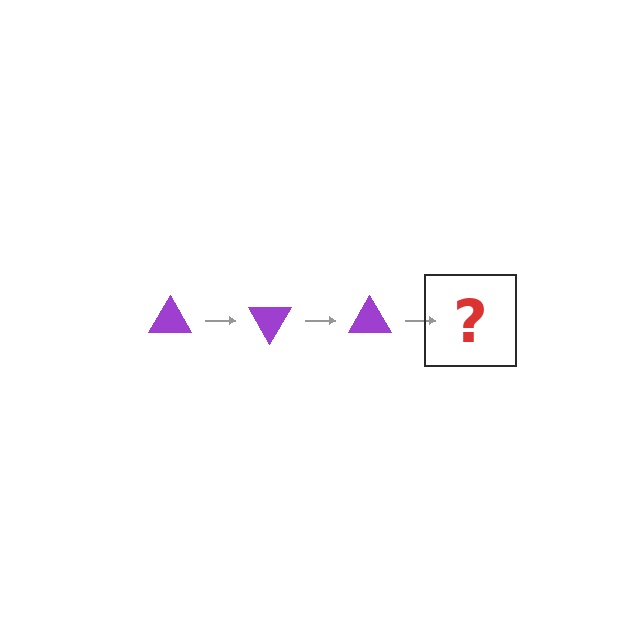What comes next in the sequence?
The next element should be a purple triangle rotated 180 degrees.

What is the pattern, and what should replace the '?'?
The pattern is that the triangle rotates 60 degrees each step. The '?' should be a purple triangle rotated 180 degrees.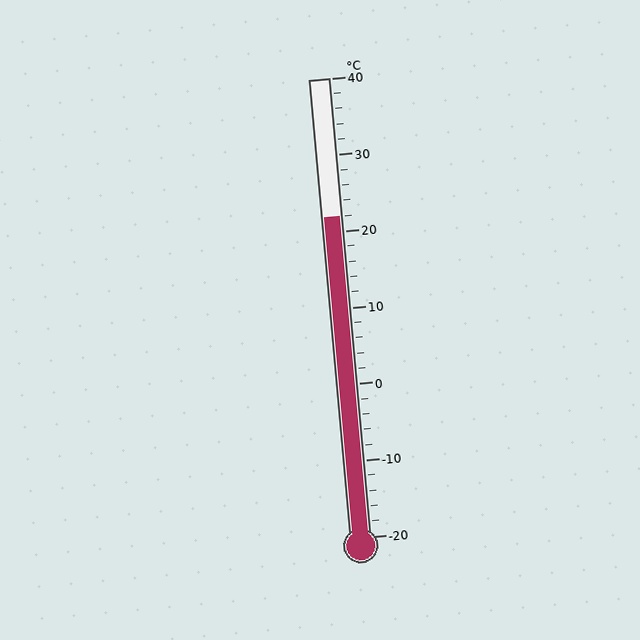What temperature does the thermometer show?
The thermometer shows approximately 22°C.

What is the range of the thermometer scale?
The thermometer scale ranges from -20°C to 40°C.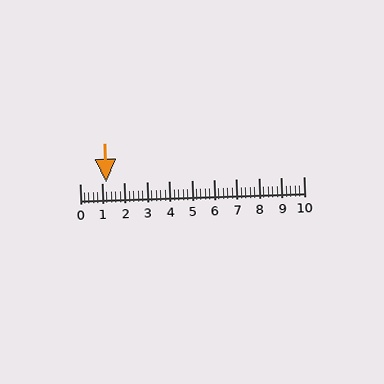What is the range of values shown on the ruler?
The ruler shows values from 0 to 10.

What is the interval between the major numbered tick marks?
The major tick marks are spaced 1 units apart.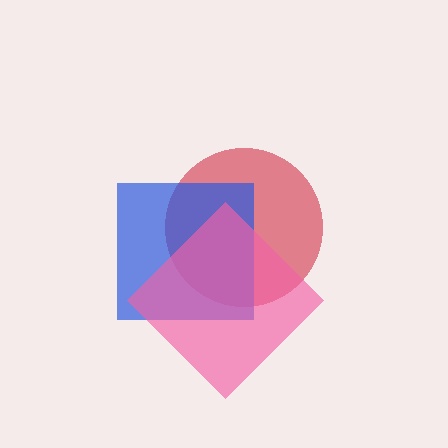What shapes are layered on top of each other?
The layered shapes are: a red circle, a blue square, a pink diamond.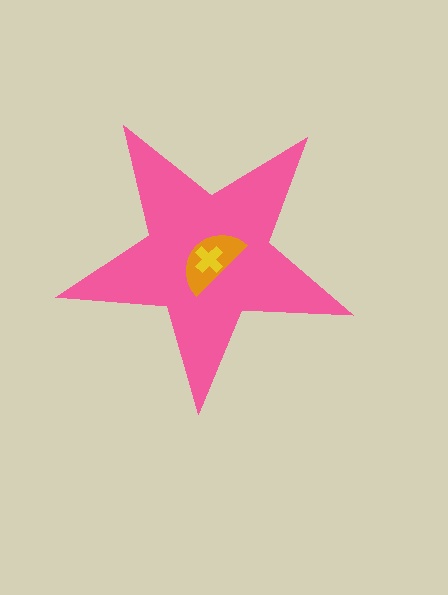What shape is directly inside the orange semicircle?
The yellow cross.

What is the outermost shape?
The pink star.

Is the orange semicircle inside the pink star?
Yes.